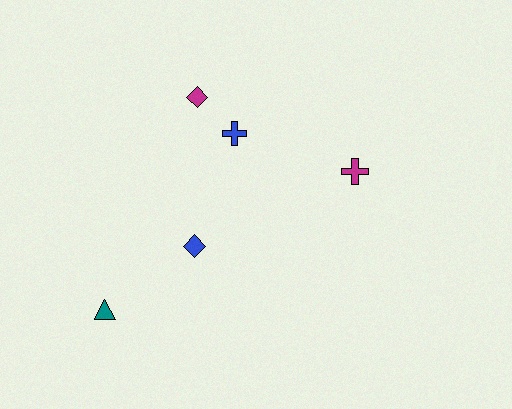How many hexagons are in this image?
There are no hexagons.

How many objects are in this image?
There are 5 objects.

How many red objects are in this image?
There are no red objects.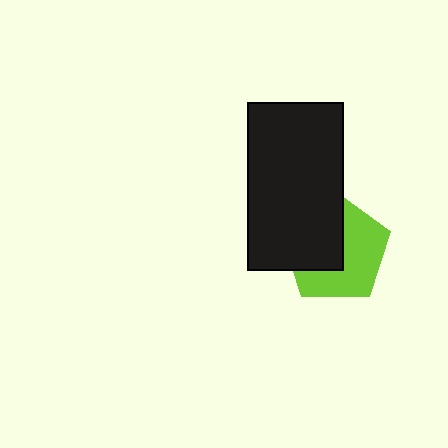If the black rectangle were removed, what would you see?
You would see the complete lime pentagon.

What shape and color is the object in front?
The object in front is a black rectangle.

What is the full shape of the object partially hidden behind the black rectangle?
The partially hidden object is a lime pentagon.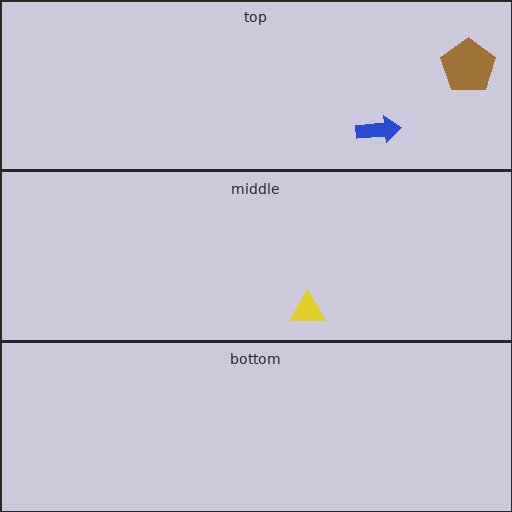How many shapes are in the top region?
2.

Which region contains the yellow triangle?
The middle region.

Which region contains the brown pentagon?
The top region.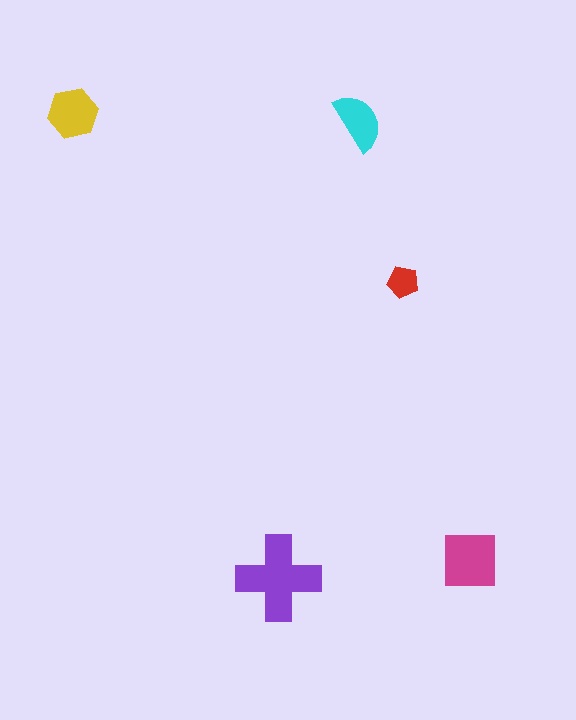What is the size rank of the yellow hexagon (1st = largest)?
3rd.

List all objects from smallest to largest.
The red pentagon, the cyan semicircle, the yellow hexagon, the magenta square, the purple cross.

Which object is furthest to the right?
The magenta square is rightmost.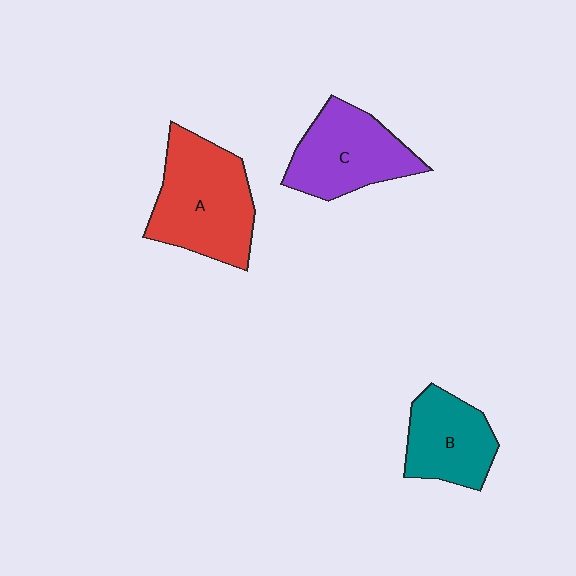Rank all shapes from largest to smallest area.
From largest to smallest: A (red), C (purple), B (teal).